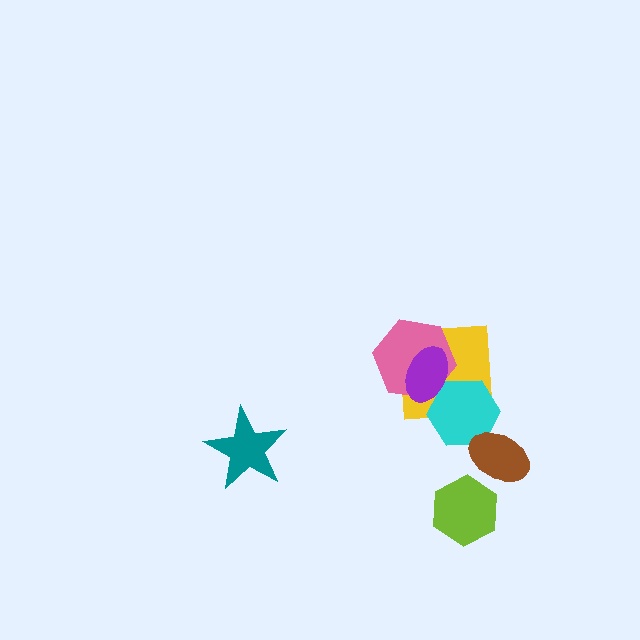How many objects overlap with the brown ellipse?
1 object overlaps with the brown ellipse.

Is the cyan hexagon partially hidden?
Yes, it is partially covered by another shape.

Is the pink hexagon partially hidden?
Yes, it is partially covered by another shape.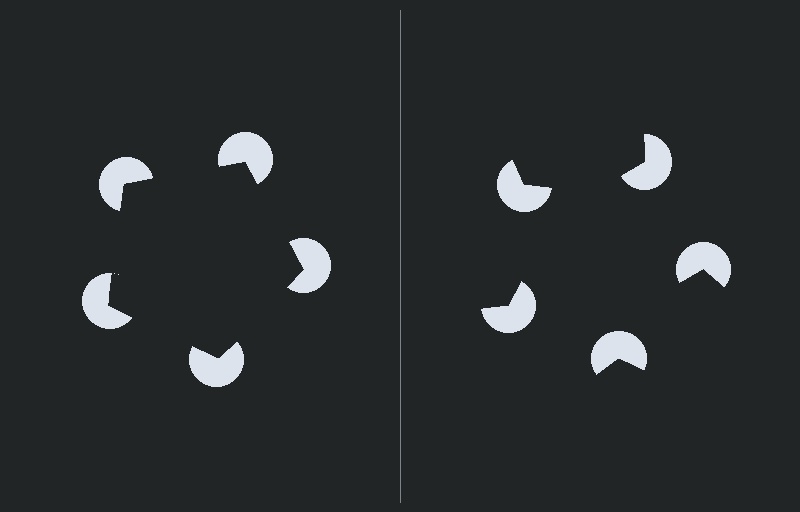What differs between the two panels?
The pac-man discs are positioned identically on both sides; only the wedge orientations differ. On the left they align to a pentagon; on the right they are misaligned.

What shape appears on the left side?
An illusory pentagon.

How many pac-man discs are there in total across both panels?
10 — 5 on each side.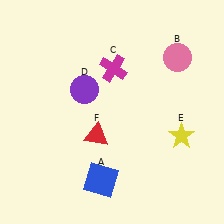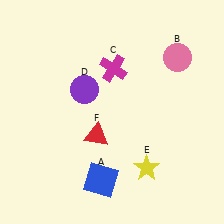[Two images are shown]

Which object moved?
The yellow star (E) moved left.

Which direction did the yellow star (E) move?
The yellow star (E) moved left.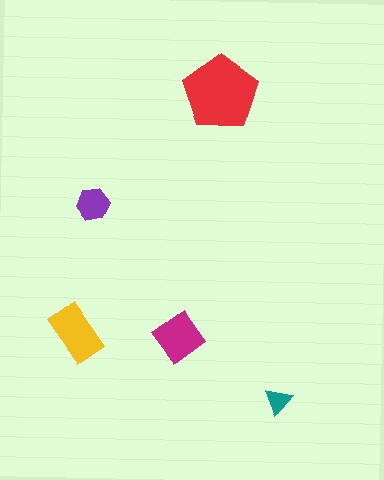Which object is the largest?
The red pentagon.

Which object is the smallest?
The teal triangle.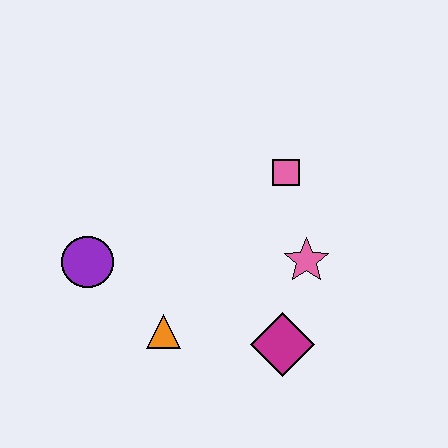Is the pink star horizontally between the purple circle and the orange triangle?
No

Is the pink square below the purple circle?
No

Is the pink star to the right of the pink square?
Yes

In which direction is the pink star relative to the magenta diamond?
The pink star is above the magenta diamond.